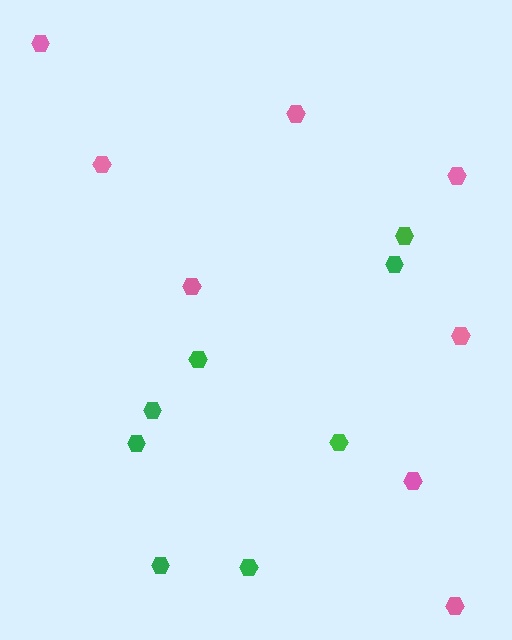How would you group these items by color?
There are 2 groups: one group of pink hexagons (8) and one group of green hexagons (8).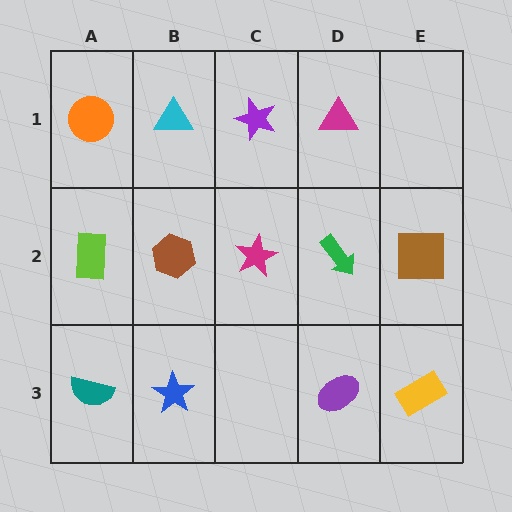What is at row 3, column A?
A teal semicircle.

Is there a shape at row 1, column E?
No, that cell is empty.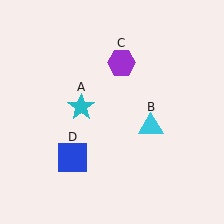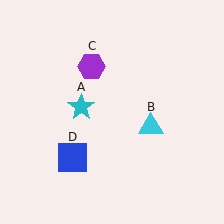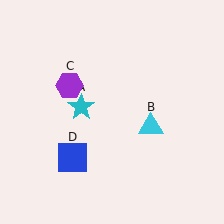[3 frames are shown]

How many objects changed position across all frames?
1 object changed position: purple hexagon (object C).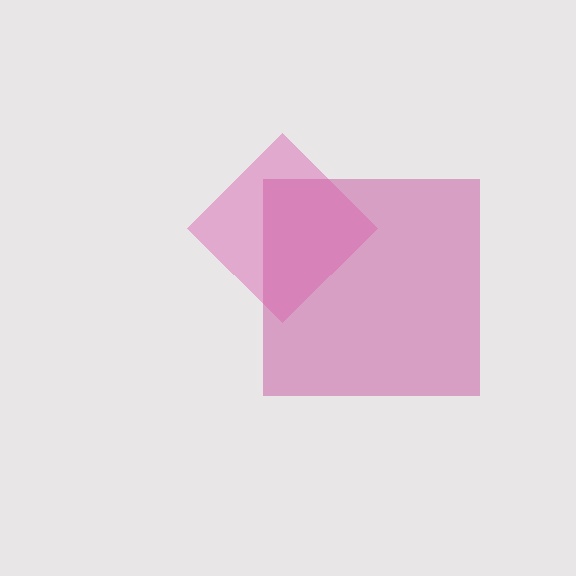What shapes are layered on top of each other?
The layered shapes are: a magenta square, a pink diamond.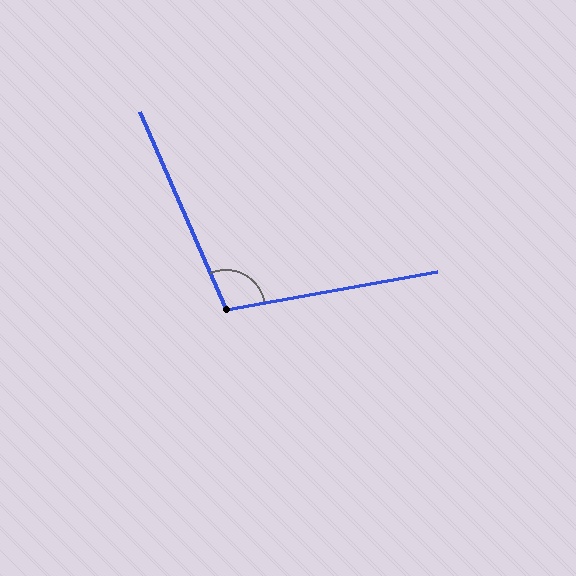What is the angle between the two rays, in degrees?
Approximately 103 degrees.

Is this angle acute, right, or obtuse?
It is obtuse.